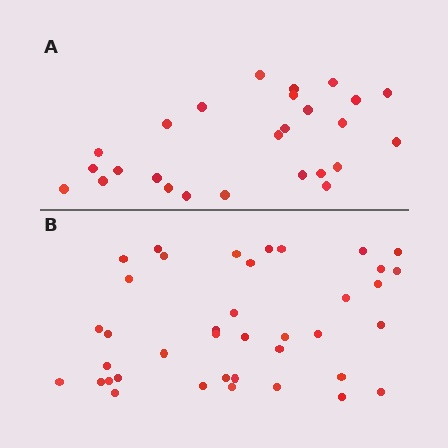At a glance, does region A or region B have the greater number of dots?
Region B (the bottom region) has more dots.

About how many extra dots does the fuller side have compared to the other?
Region B has approximately 15 more dots than region A.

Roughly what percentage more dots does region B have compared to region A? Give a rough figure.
About 50% more.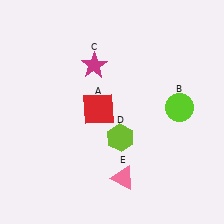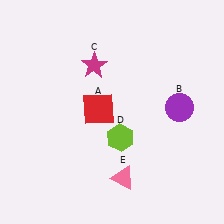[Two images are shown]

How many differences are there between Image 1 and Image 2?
There is 1 difference between the two images.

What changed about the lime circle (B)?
In Image 1, B is lime. In Image 2, it changed to purple.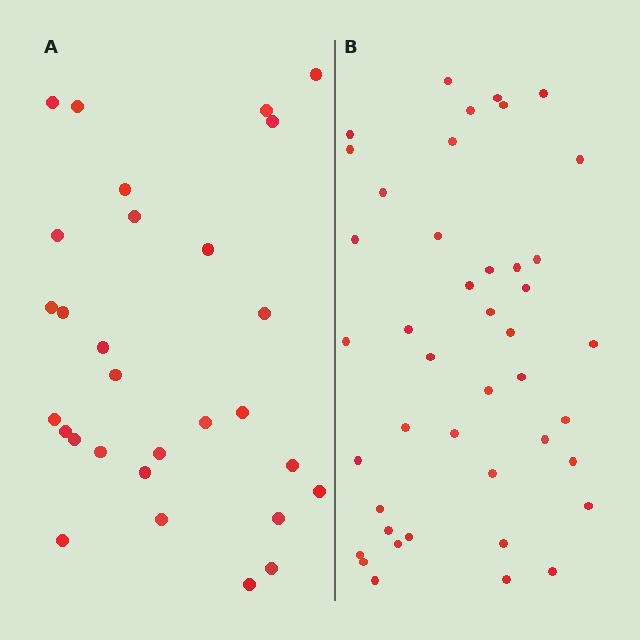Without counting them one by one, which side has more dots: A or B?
Region B (the right region) has more dots.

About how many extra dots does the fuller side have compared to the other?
Region B has approximately 15 more dots than region A.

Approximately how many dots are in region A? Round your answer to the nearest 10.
About 30 dots. (The exact count is 29, which rounds to 30.)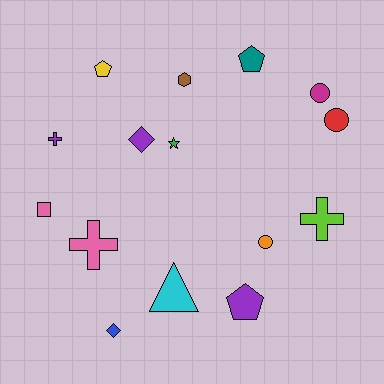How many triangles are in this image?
There is 1 triangle.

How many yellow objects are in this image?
There is 1 yellow object.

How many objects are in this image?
There are 15 objects.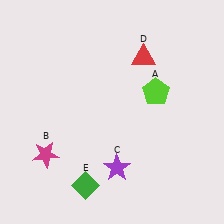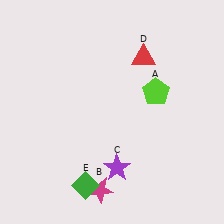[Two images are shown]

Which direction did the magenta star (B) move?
The magenta star (B) moved right.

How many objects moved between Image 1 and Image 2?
1 object moved between the two images.